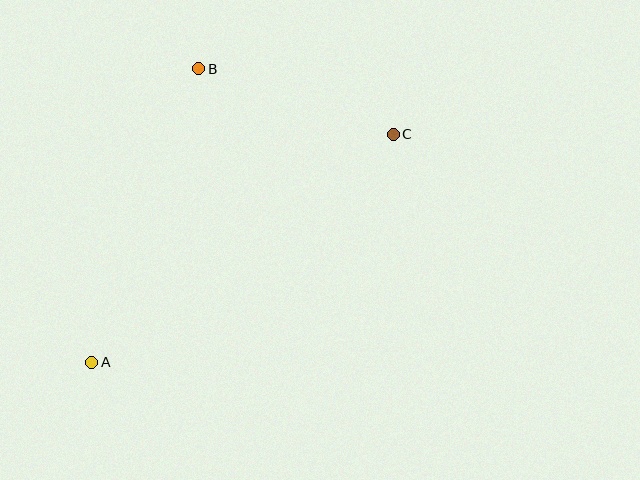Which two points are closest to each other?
Points B and C are closest to each other.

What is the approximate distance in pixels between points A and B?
The distance between A and B is approximately 312 pixels.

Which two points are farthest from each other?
Points A and C are farthest from each other.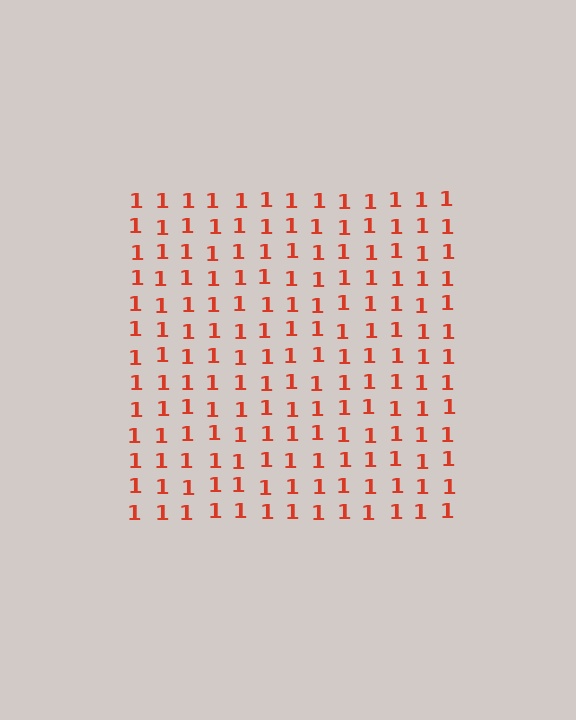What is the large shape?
The large shape is a square.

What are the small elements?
The small elements are digit 1's.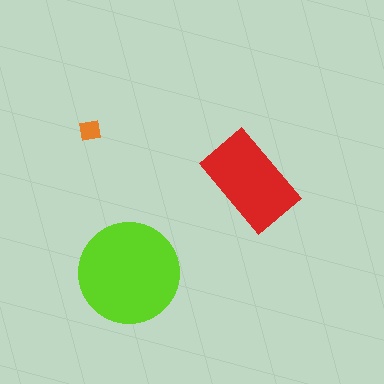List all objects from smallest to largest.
The orange square, the red rectangle, the lime circle.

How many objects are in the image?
There are 3 objects in the image.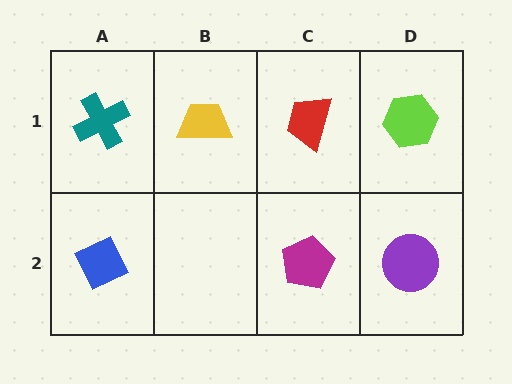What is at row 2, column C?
A magenta pentagon.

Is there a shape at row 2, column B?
No, that cell is empty.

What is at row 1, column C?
A red trapezoid.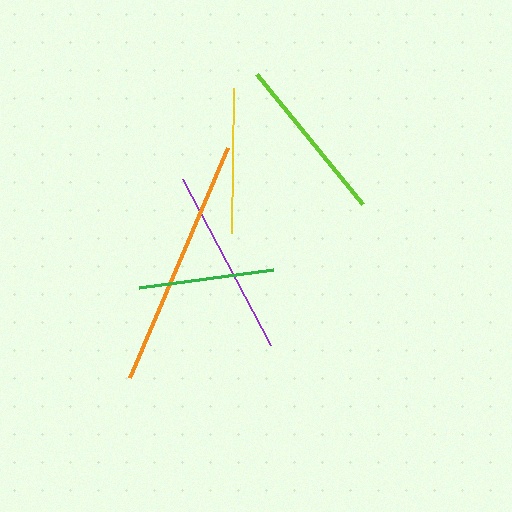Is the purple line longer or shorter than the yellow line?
The purple line is longer than the yellow line.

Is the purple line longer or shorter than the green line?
The purple line is longer than the green line.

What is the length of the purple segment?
The purple segment is approximately 188 pixels long.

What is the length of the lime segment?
The lime segment is approximately 169 pixels long.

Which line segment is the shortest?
The green line is the shortest at approximately 135 pixels.